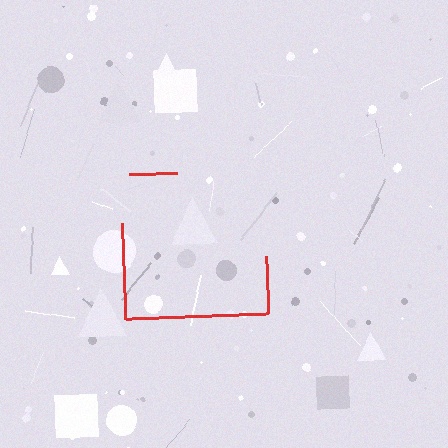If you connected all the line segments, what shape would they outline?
They would outline a square.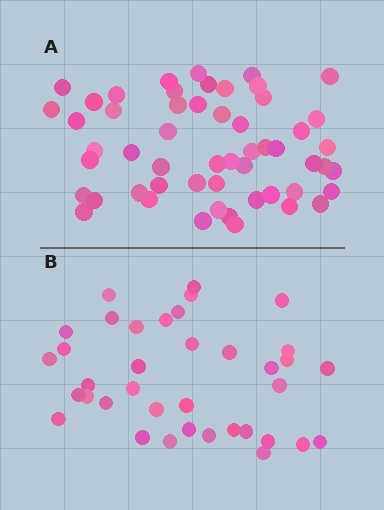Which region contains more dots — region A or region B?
Region A (the top region) has more dots.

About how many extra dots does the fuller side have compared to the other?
Region A has approximately 15 more dots than region B.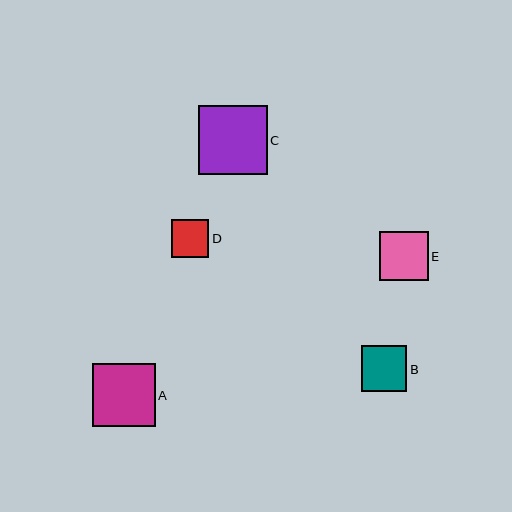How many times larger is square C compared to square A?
Square C is approximately 1.1 times the size of square A.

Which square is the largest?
Square C is the largest with a size of approximately 69 pixels.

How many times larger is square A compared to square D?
Square A is approximately 1.7 times the size of square D.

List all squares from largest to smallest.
From largest to smallest: C, A, E, B, D.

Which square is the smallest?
Square D is the smallest with a size of approximately 38 pixels.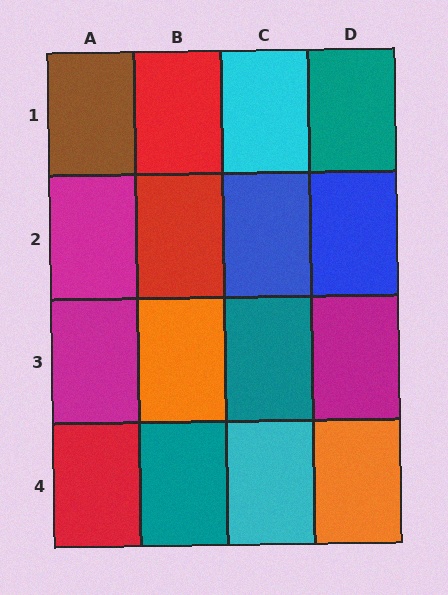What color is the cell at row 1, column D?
Teal.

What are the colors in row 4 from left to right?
Red, teal, cyan, orange.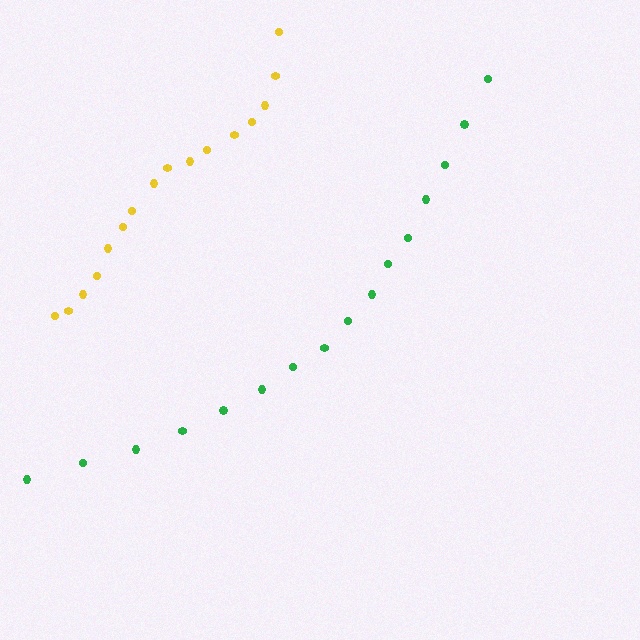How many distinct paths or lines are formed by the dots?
There are 2 distinct paths.